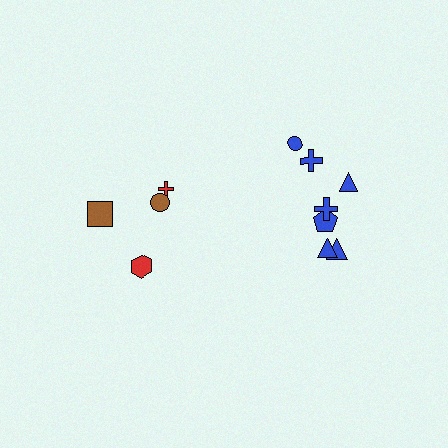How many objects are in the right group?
There are 7 objects.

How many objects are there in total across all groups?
There are 11 objects.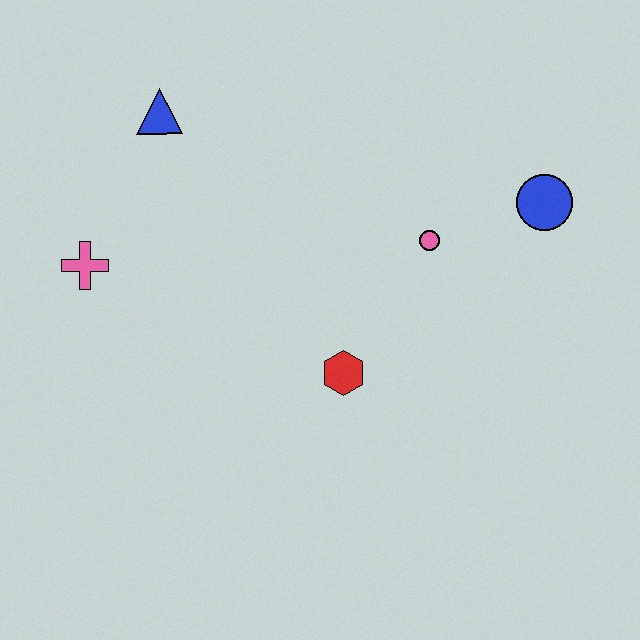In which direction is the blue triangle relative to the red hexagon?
The blue triangle is above the red hexagon.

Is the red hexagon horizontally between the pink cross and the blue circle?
Yes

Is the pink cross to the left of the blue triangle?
Yes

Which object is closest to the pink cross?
The blue triangle is closest to the pink cross.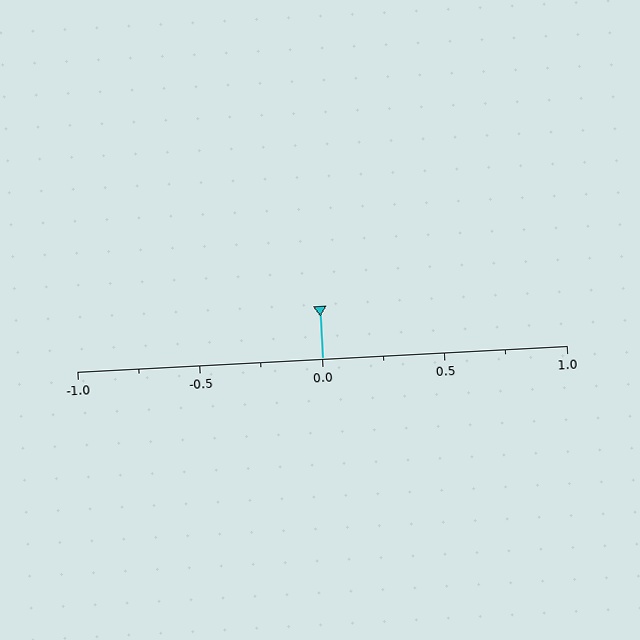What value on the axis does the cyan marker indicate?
The marker indicates approximately 0.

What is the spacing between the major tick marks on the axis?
The major ticks are spaced 0.5 apart.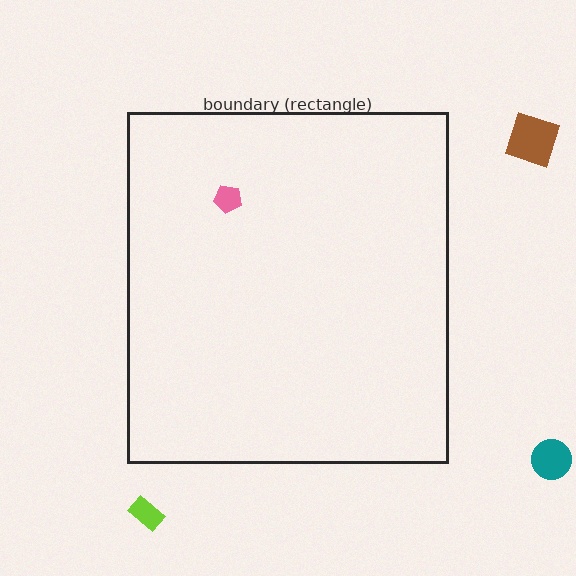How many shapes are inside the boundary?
1 inside, 3 outside.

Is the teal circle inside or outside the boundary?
Outside.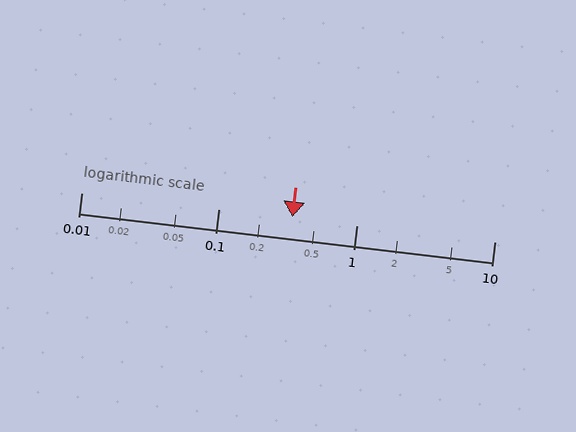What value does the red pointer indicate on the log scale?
The pointer indicates approximately 0.34.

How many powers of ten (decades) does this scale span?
The scale spans 3 decades, from 0.01 to 10.